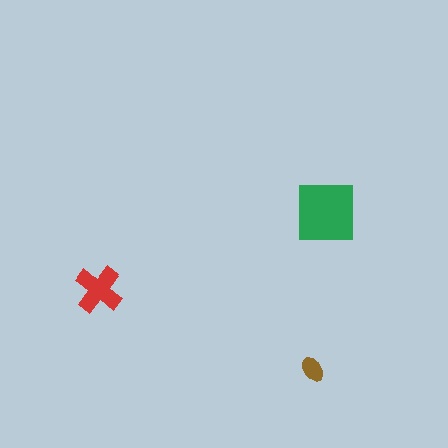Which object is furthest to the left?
The red cross is leftmost.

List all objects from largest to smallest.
The green square, the red cross, the brown ellipse.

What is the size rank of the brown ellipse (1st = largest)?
3rd.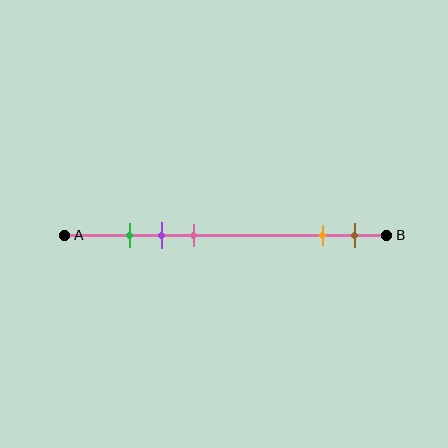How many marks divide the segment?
There are 5 marks dividing the segment.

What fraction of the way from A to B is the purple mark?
The purple mark is approximately 30% (0.3) of the way from A to B.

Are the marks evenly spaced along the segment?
No, the marks are not evenly spaced.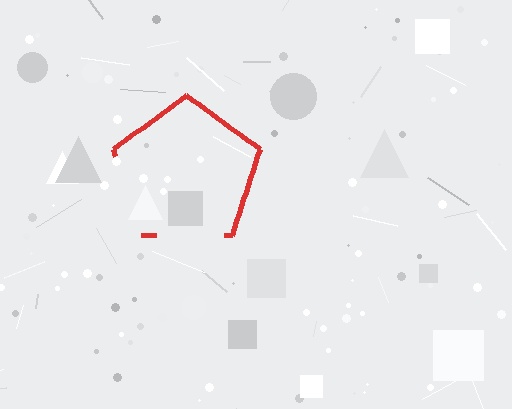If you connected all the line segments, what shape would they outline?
They would outline a pentagon.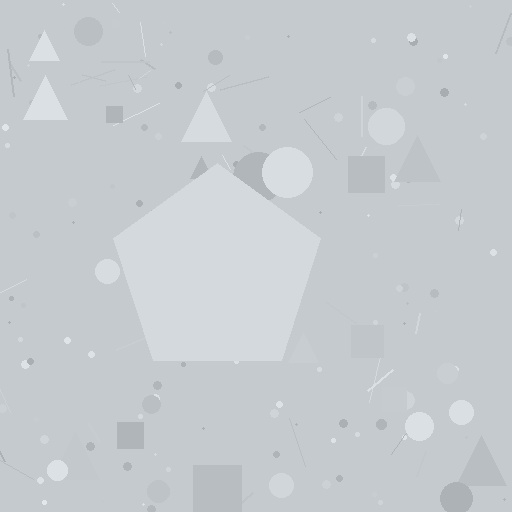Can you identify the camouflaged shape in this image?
The camouflaged shape is a pentagon.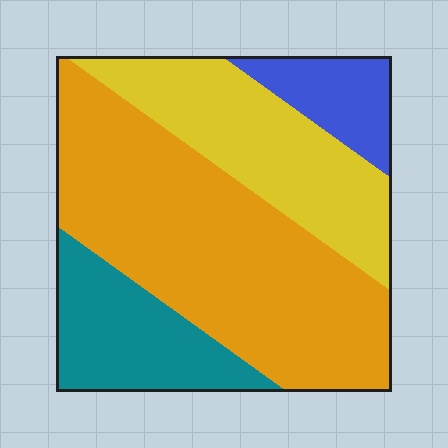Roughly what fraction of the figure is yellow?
Yellow covers around 25% of the figure.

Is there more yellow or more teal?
Yellow.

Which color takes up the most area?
Orange, at roughly 50%.